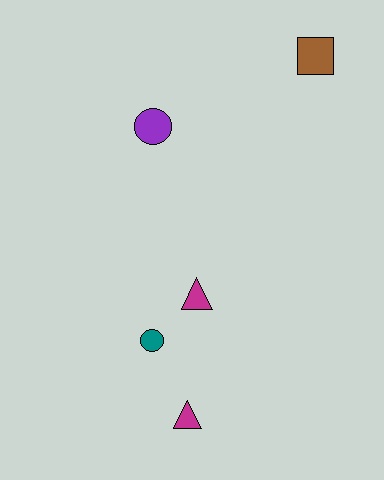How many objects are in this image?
There are 5 objects.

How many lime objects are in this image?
There are no lime objects.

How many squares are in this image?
There is 1 square.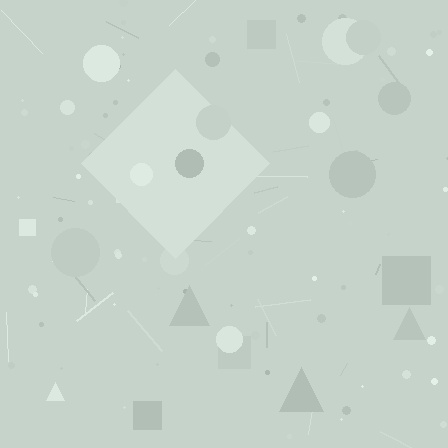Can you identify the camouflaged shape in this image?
The camouflaged shape is a diamond.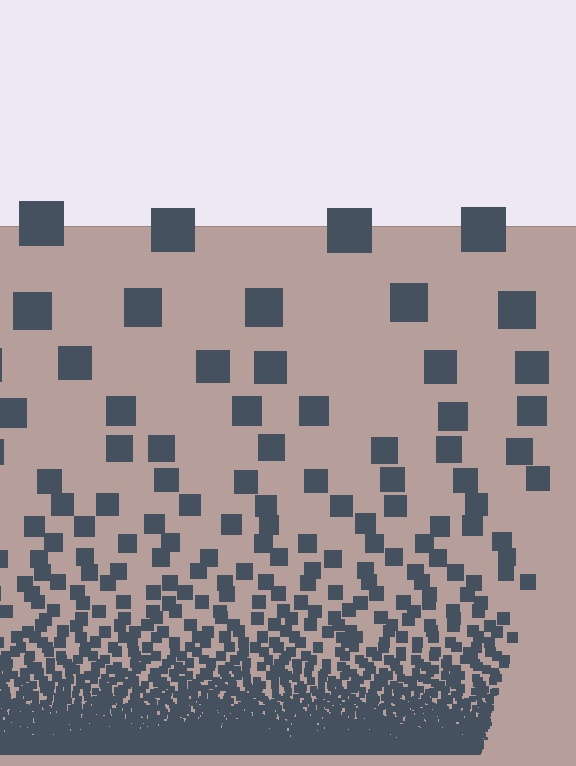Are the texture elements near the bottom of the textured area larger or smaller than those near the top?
Smaller. The gradient is inverted — elements near the bottom are smaller and denser.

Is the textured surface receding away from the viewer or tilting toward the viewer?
The surface appears to tilt toward the viewer. Texture elements get larger and sparser toward the top.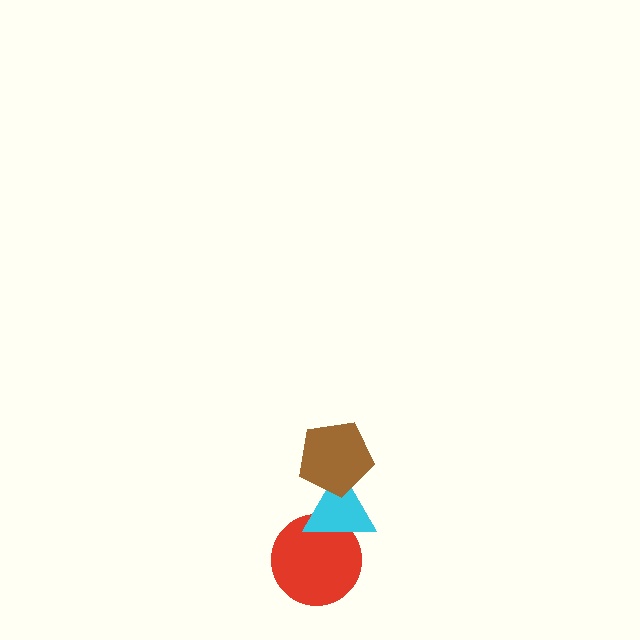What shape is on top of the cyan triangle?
The brown pentagon is on top of the cyan triangle.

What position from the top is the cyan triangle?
The cyan triangle is 2nd from the top.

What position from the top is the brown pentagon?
The brown pentagon is 1st from the top.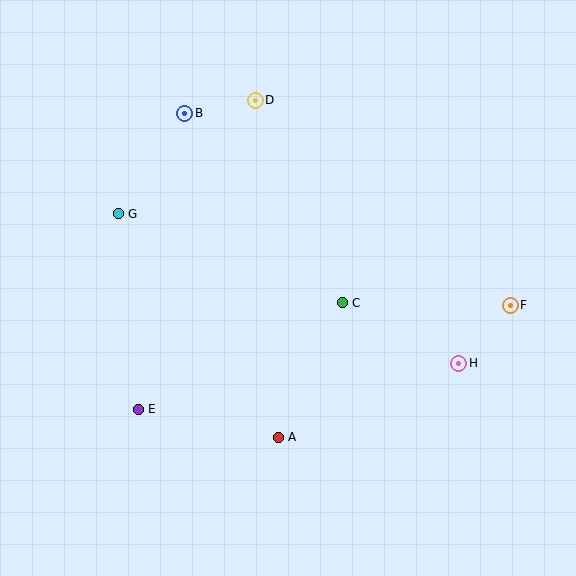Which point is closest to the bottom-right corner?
Point H is closest to the bottom-right corner.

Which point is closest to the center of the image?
Point C at (342, 303) is closest to the center.